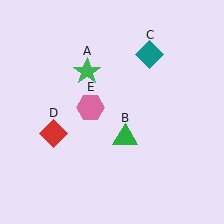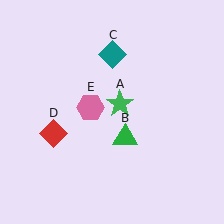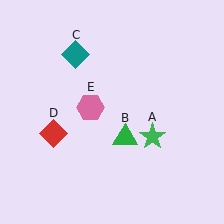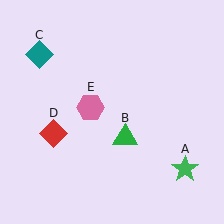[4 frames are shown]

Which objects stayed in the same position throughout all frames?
Green triangle (object B) and red diamond (object D) and pink hexagon (object E) remained stationary.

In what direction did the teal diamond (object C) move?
The teal diamond (object C) moved left.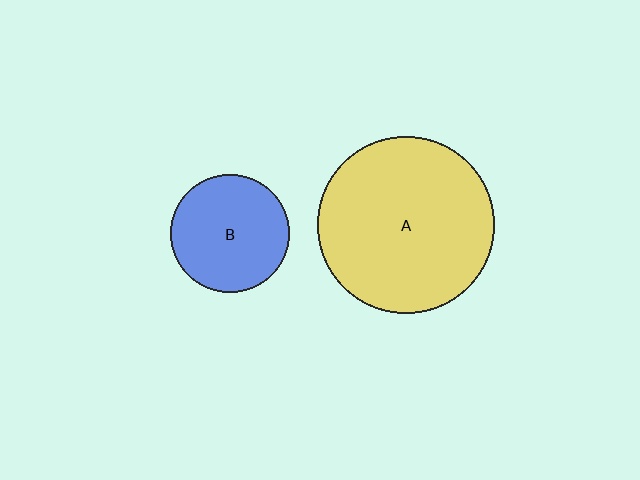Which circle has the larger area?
Circle A (yellow).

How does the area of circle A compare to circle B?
Approximately 2.2 times.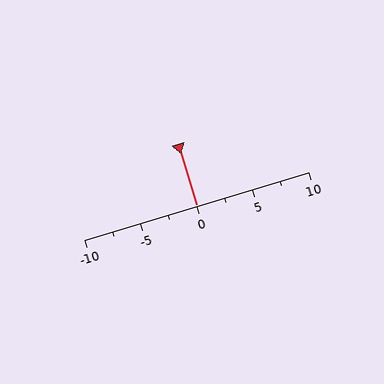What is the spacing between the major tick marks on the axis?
The major ticks are spaced 5 apart.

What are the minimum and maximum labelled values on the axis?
The axis runs from -10 to 10.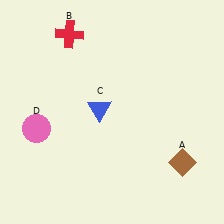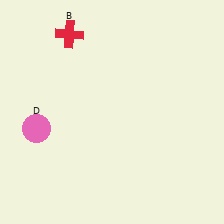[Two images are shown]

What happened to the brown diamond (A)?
The brown diamond (A) was removed in Image 2. It was in the bottom-right area of Image 1.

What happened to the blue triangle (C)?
The blue triangle (C) was removed in Image 2. It was in the top-left area of Image 1.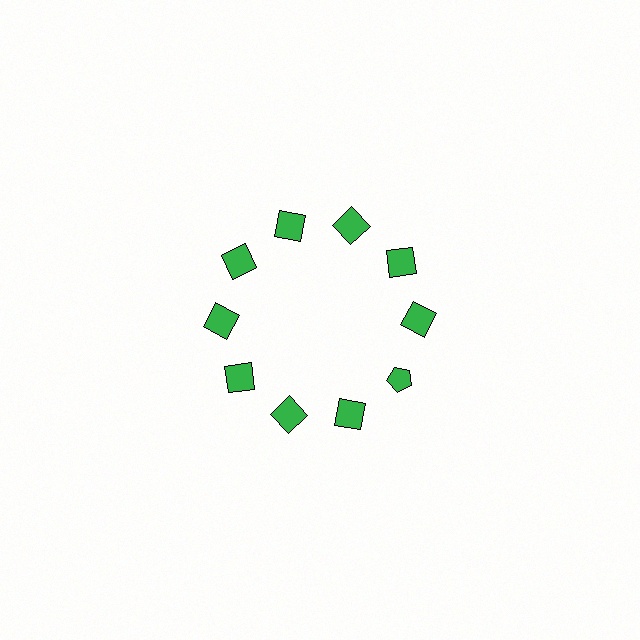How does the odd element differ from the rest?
It has a different shape: pentagon instead of square.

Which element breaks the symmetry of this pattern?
The green pentagon at roughly the 4 o'clock position breaks the symmetry. All other shapes are green squares.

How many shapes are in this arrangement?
There are 10 shapes arranged in a ring pattern.